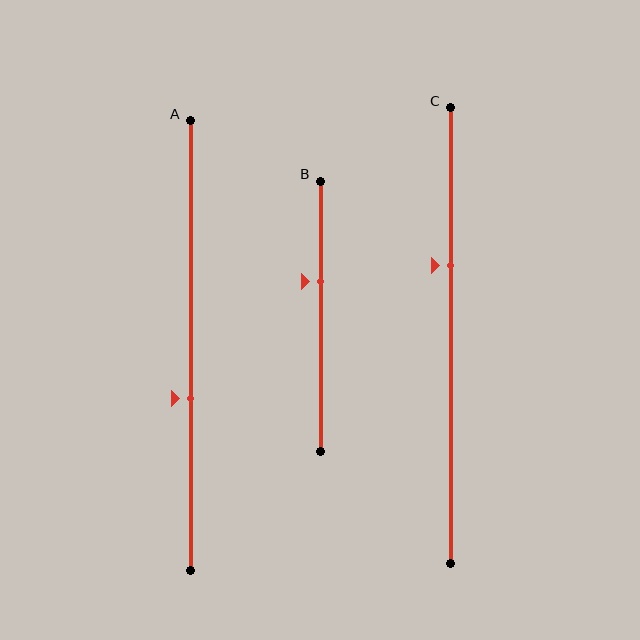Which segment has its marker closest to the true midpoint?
Segment A has its marker closest to the true midpoint.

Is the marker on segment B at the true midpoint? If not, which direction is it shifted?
No, the marker on segment B is shifted upward by about 13% of the segment length.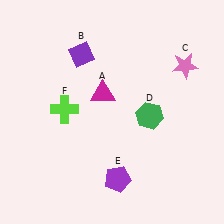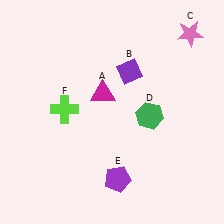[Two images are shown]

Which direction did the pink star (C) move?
The pink star (C) moved up.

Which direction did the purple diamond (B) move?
The purple diamond (B) moved right.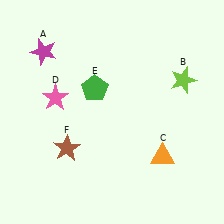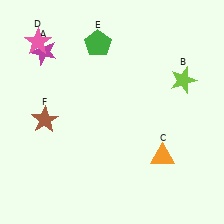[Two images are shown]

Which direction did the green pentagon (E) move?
The green pentagon (E) moved up.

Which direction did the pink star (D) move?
The pink star (D) moved up.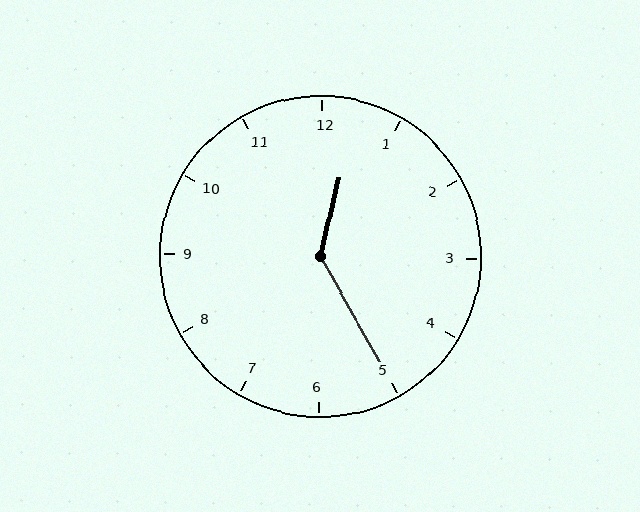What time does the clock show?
12:25.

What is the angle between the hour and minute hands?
Approximately 138 degrees.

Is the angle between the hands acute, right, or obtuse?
It is obtuse.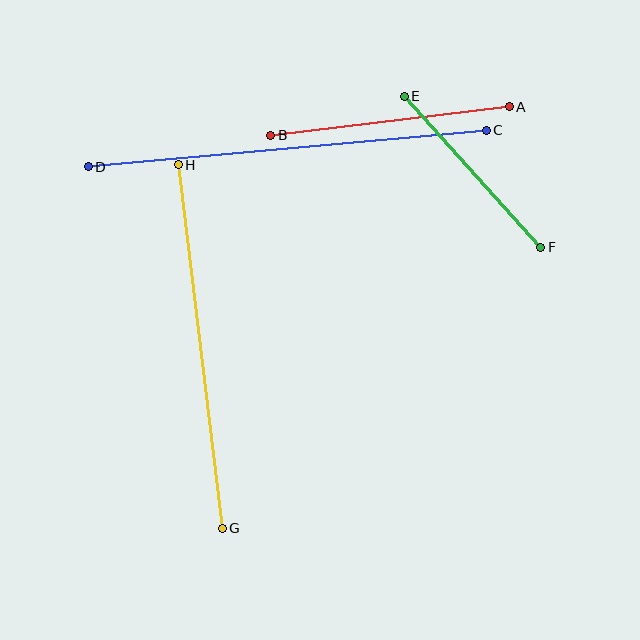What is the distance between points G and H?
The distance is approximately 366 pixels.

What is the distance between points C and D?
The distance is approximately 400 pixels.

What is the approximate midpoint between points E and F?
The midpoint is at approximately (472, 172) pixels.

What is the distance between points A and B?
The distance is approximately 240 pixels.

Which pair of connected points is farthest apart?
Points C and D are farthest apart.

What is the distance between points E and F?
The distance is approximately 204 pixels.